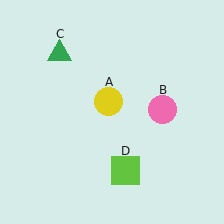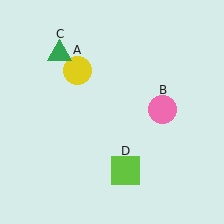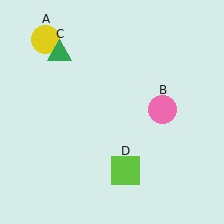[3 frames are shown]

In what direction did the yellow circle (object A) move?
The yellow circle (object A) moved up and to the left.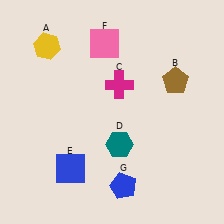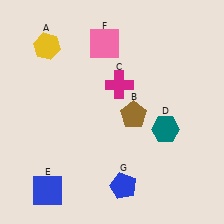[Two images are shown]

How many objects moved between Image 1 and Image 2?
3 objects moved between the two images.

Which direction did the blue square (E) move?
The blue square (E) moved left.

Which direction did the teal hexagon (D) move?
The teal hexagon (D) moved right.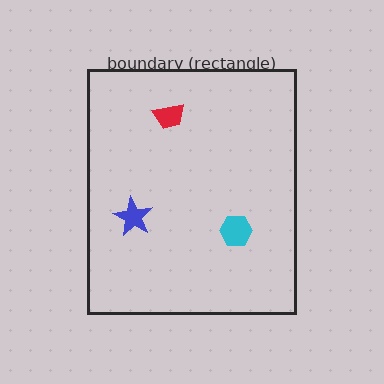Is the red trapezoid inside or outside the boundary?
Inside.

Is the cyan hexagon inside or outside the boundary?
Inside.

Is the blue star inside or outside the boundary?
Inside.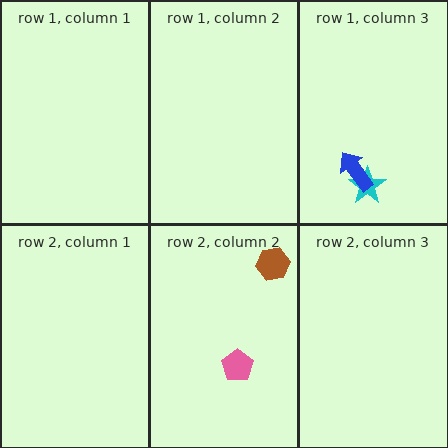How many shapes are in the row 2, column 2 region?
2.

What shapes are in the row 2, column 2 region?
The brown hexagon, the pink pentagon.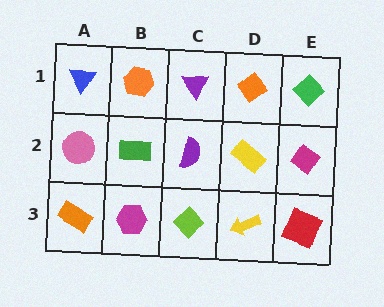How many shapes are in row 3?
5 shapes.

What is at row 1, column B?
An orange hexagon.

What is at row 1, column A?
A blue triangle.